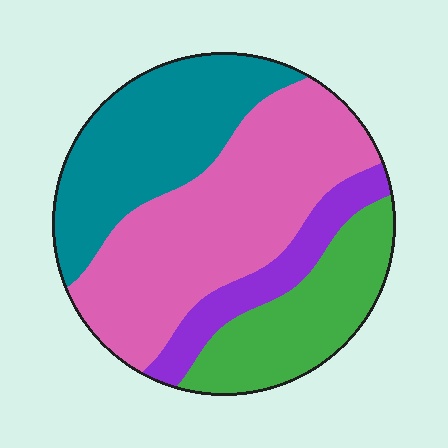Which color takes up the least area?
Purple, at roughly 10%.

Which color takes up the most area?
Pink, at roughly 40%.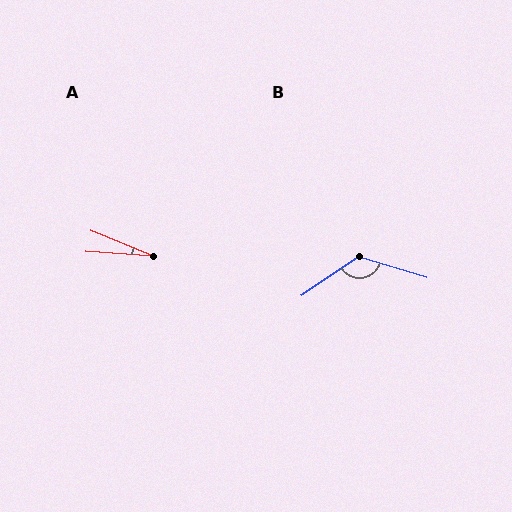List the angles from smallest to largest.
A (19°), B (129°).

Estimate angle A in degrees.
Approximately 19 degrees.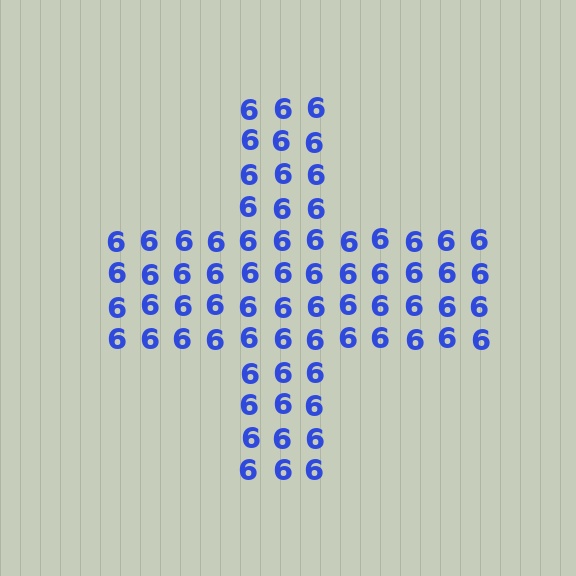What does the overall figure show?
The overall figure shows a cross.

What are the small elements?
The small elements are digit 6's.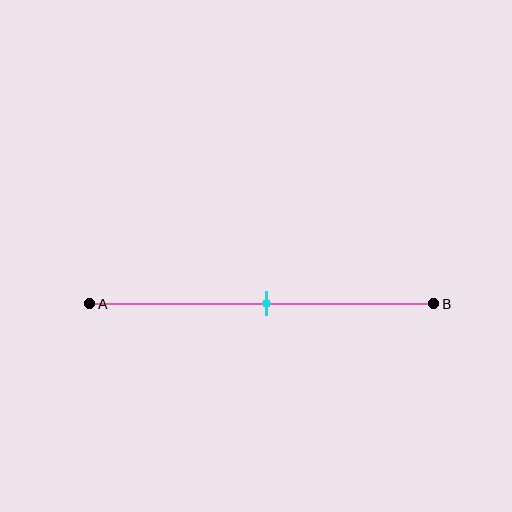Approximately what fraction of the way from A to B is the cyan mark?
The cyan mark is approximately 50% of the way from A to B.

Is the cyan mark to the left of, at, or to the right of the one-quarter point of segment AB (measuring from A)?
The cyan mark is to the right of the one-quarter point of segment AB.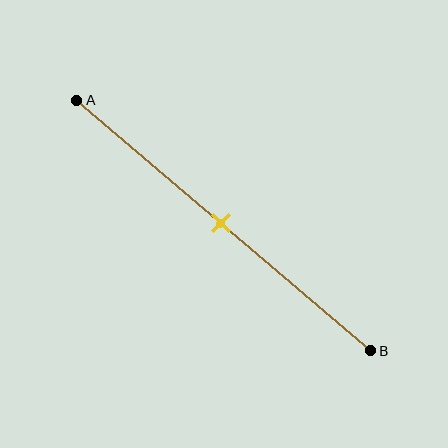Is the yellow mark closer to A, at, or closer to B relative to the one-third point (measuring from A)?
The yellow mark is closer to point B than the one-third point of segment AB.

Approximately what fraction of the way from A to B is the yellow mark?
The yellow mark is approximately 50% of the way from A to B.